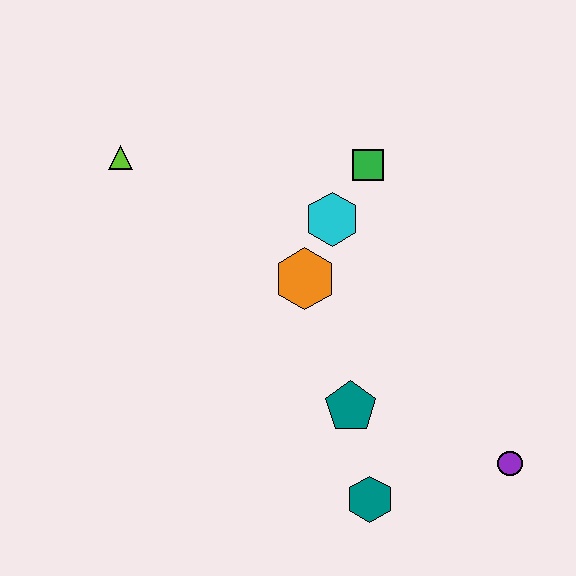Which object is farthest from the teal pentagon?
The lime triangle is farthest from the teal pentagon.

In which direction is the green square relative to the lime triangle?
The green square is to the right of the lime triangle.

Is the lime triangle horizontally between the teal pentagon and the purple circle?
No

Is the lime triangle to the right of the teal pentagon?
No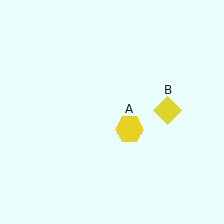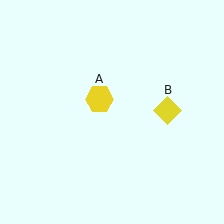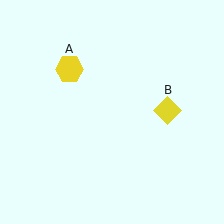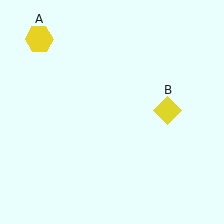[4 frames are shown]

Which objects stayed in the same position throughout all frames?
Yellow diamond (object B) remained stationary.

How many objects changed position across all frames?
1 object changed position: yellow hexagon (object A).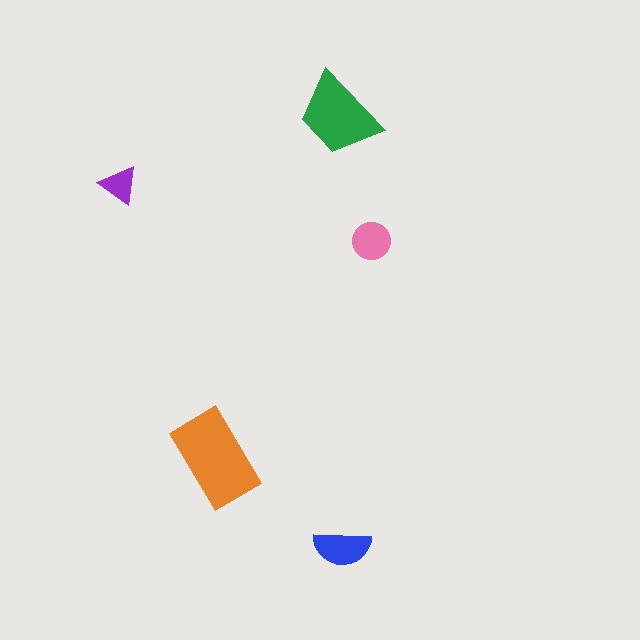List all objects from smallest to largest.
The purple triangle, the pink circle, the blue semicircle, the green trapezoid, the orange rectangle.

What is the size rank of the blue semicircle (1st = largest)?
3rd.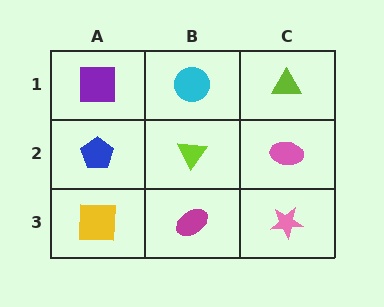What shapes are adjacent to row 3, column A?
A blue pentagon (row 2, column A), a magenta ellipse (row 3, column B).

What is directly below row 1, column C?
A pink ellipse.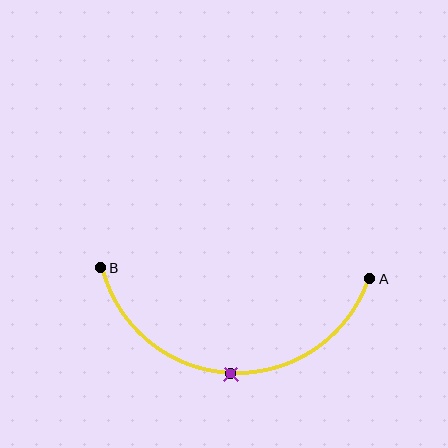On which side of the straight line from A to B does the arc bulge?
The arc bulges below the straight line connecting A and B.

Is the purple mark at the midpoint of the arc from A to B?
Yes. The purple mark lies on the arc at equal arc-length from both A and B — it is the arc midpoint.